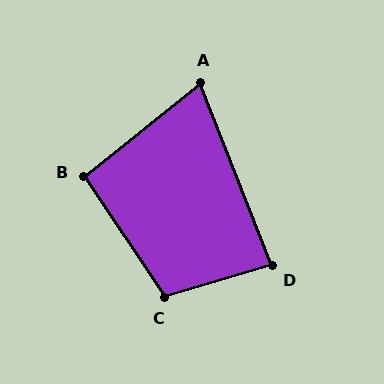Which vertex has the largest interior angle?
C, at approximately 107 degrees.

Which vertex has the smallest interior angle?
A, at approximately 73 degrees.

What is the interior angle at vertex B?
Approximately 95 degrees (approximately right).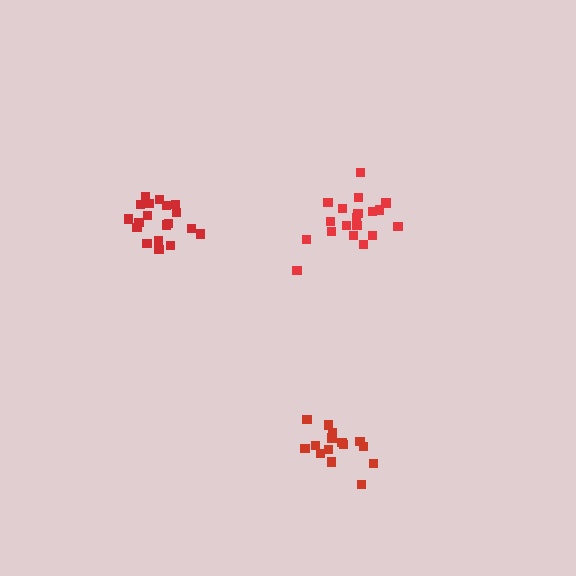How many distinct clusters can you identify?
There are 3 distinct clusters.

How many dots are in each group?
Group 1: 19 dots, Group 2: 15 dots, Group 3: 19 dots (53 total).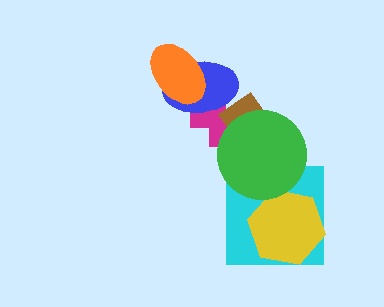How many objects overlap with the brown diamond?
3 objects overlap with the brown diamond.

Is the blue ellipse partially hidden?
Yes, it is partially covered by another shape.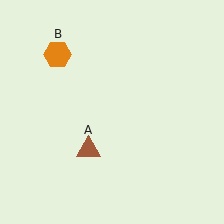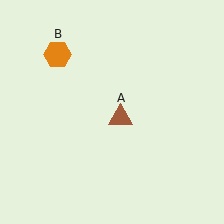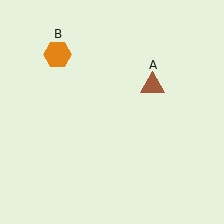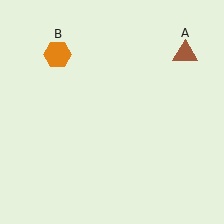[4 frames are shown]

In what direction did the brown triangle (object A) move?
The brown triangle (object A) moved up and to the right.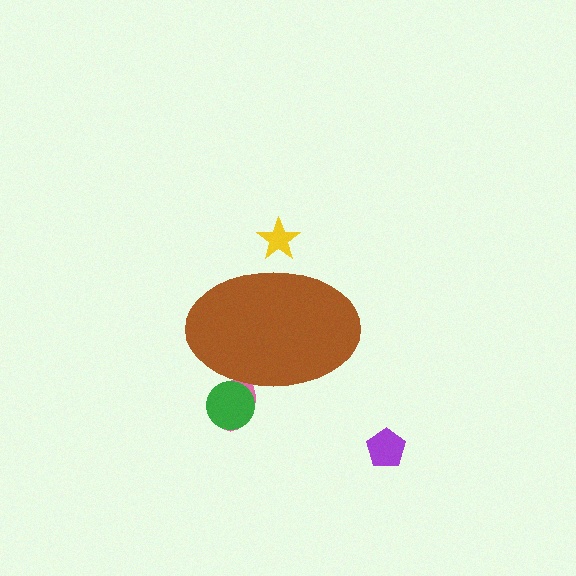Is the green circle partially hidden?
Yes, the green circle is partially hidden behind the brown ellipse.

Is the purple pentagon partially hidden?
No, the purple pentagon is fully visible.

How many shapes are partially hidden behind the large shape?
3 shapes are partially hidden.